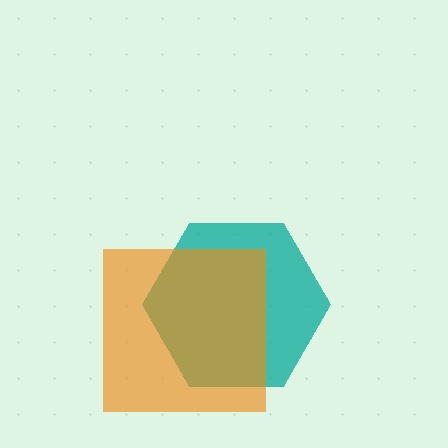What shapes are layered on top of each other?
The layered shapes are: a teal hexagon, an orange square.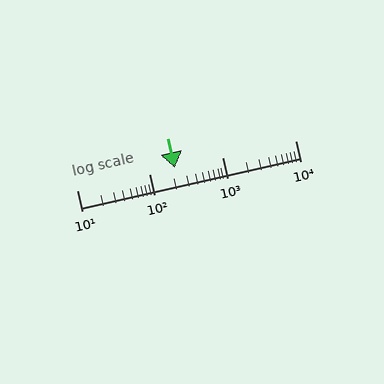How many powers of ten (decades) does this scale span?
The scale spans 3 decades, from 10 to 10000.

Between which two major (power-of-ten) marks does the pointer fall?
The pointer is between 100 and 1000.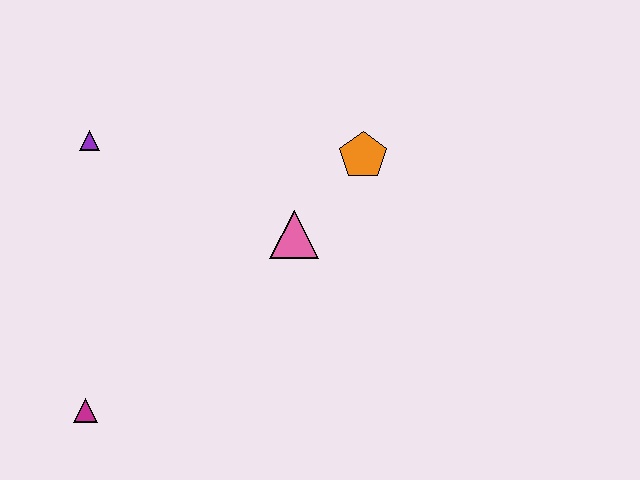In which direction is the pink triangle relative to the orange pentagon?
The pink triangle is below the orange pentagon.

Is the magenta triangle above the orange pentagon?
No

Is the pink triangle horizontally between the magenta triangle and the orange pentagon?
Yes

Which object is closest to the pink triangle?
The orange pentagon is closest to the pink triangle.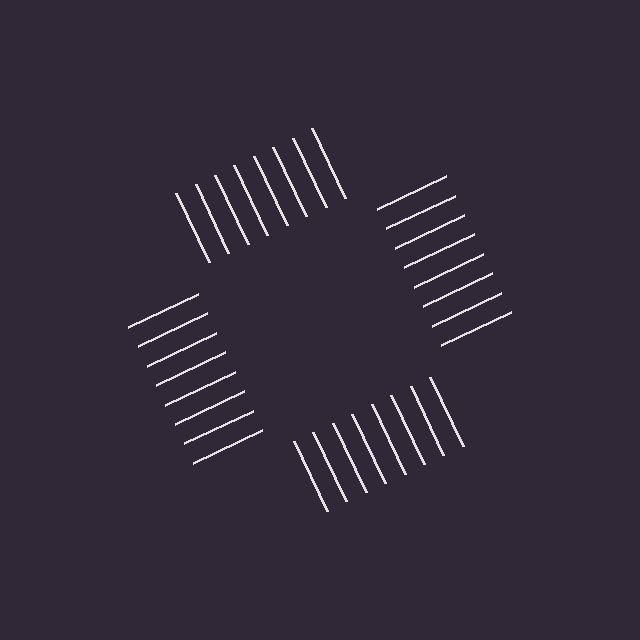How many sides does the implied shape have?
4 sides — the line-ends trace a square.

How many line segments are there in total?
32 — 8 along each of the 4 edges.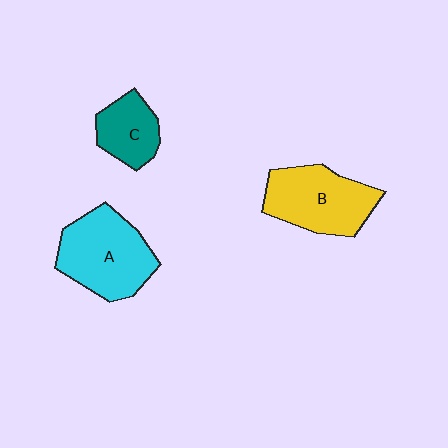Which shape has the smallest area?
Shape C (teal).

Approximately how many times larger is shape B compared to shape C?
Approximately 1.7 times.